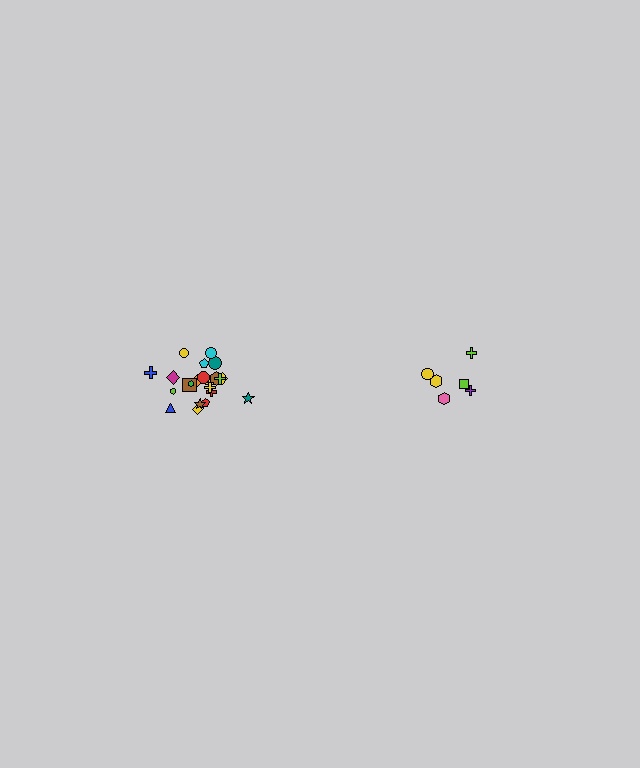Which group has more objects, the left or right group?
The left group.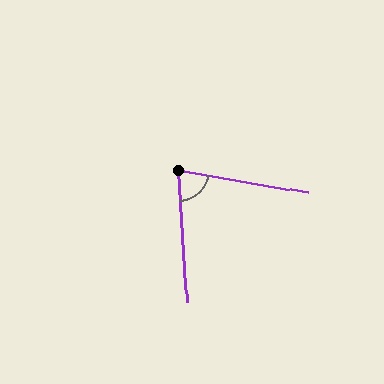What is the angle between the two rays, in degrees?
Approximately 76 degrees.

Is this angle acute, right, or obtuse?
It is acute.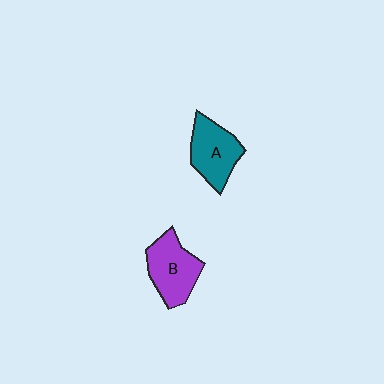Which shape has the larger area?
Shape B (purple).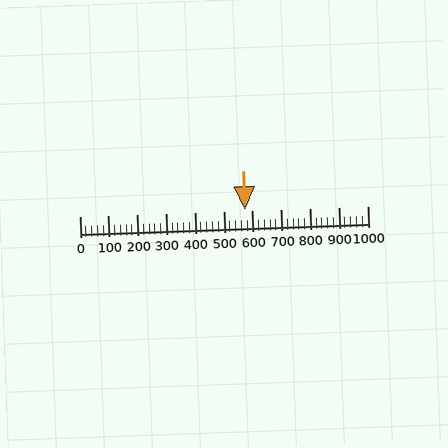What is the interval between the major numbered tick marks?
The major tick marks are spaced 100 units apart.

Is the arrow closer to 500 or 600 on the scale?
The arrow is closer to 600.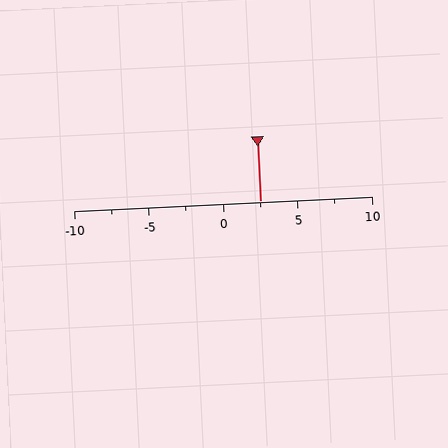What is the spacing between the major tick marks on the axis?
The major ticks are spaced 5 apart.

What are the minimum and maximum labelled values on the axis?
The axis runs from -10 to 10.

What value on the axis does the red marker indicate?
The marker indicates approximately 2.5.